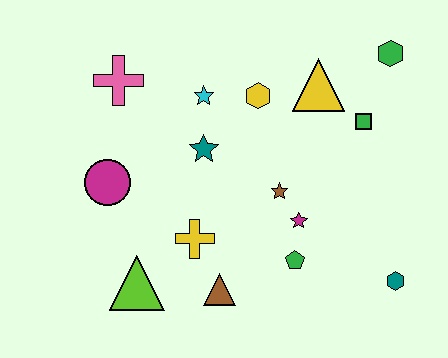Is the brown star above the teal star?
No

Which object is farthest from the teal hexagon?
The pink cross is farthest from the teal hexagon.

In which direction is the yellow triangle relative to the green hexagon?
The yellow triangle is to the left of the green hexagon.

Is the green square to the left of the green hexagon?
Yes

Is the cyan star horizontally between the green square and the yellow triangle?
No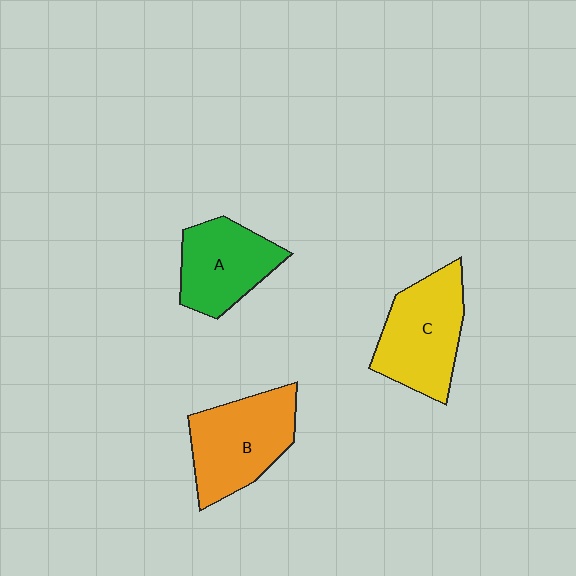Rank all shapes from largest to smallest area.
From largest to smallest: B (orange), C (yellow), A (green).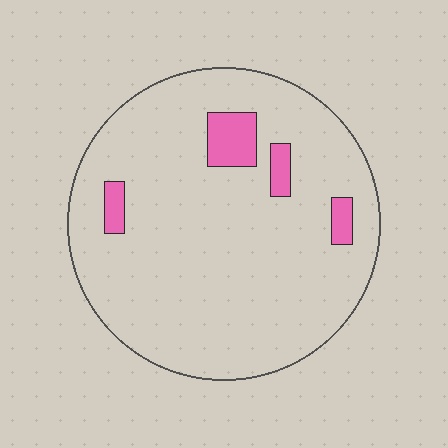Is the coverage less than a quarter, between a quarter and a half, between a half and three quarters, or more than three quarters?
Less than a quarter.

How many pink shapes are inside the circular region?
4.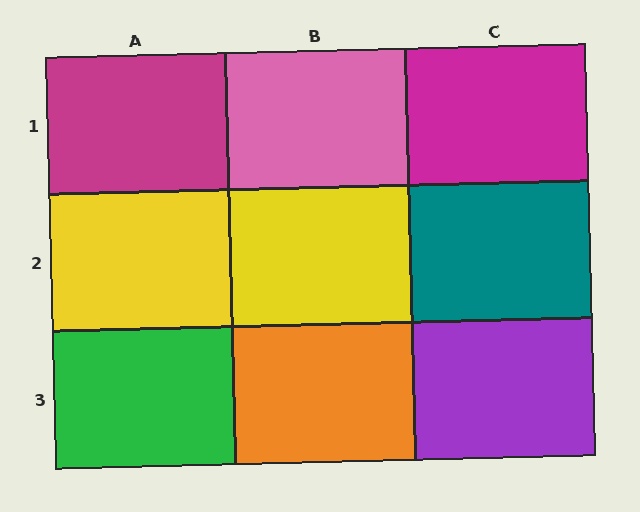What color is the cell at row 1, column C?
Magenta.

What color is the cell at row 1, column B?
Pink.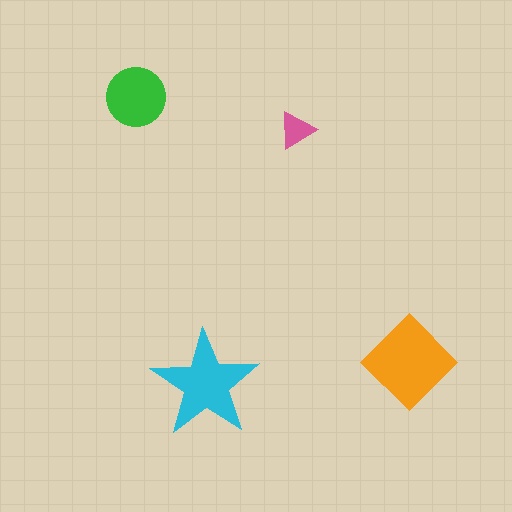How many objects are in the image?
There are 4 objects in the image.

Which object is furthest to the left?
The green circle is leftmost.